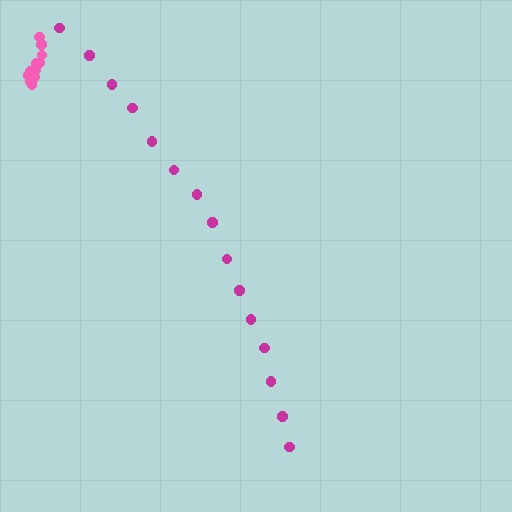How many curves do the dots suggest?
There are 2 distinct paths.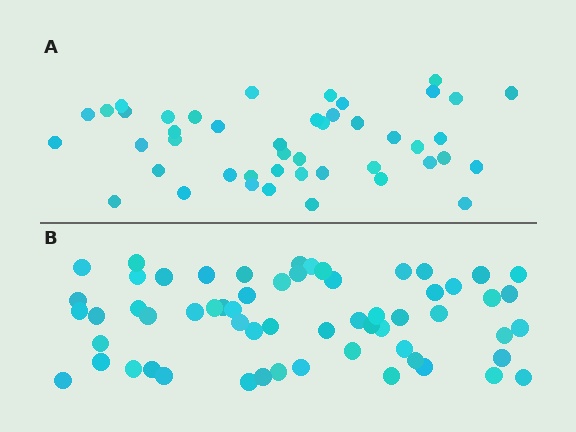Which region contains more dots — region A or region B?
Region B (the bottom region) has more dots.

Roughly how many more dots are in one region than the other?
Region B has approximately 15 more dots than region A.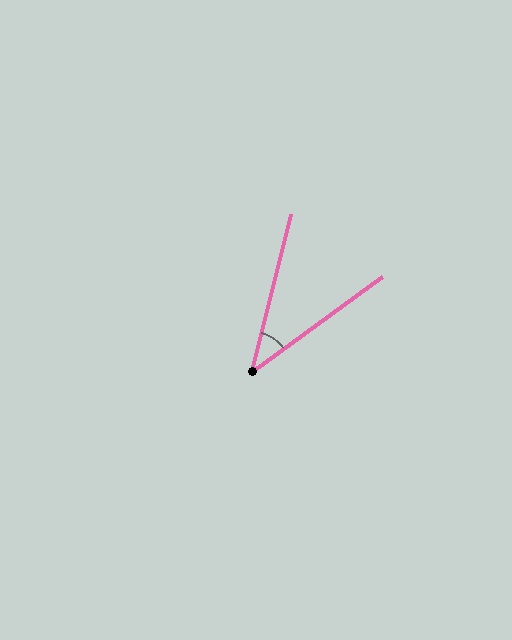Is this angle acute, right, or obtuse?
It is acute.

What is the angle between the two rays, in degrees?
Approximately 40 degrees.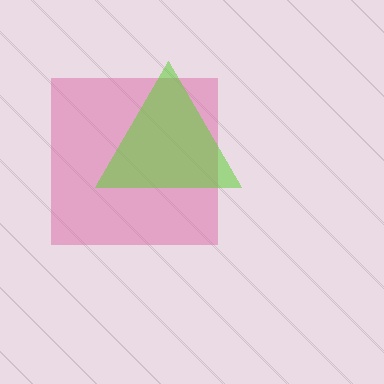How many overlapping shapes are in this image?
There are 2 overlapping shapes in the image.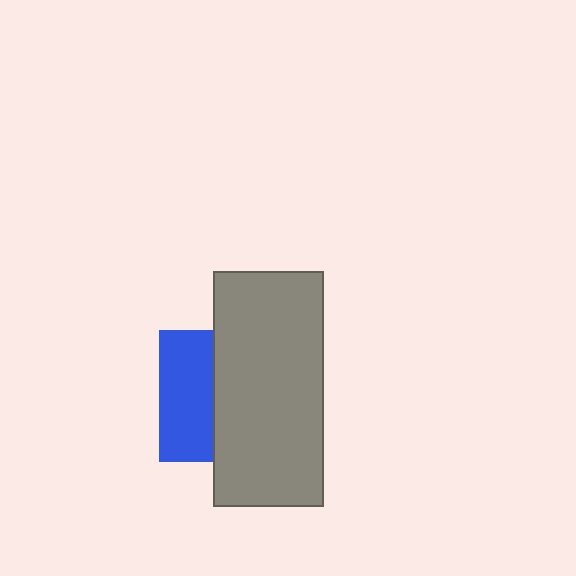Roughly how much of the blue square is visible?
A small part of it is visible (roughly 41%).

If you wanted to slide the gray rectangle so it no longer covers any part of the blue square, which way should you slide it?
Slide it right — that is the most direct way to separate the two shapes.